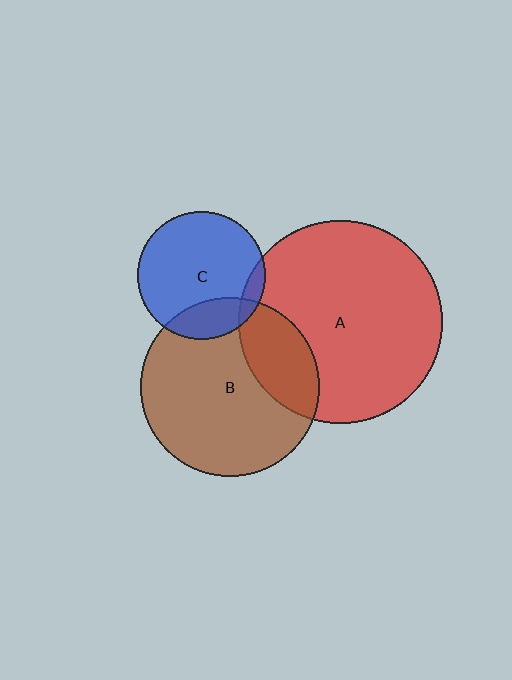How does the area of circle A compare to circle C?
Approximately 2.5 times.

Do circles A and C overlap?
Yes.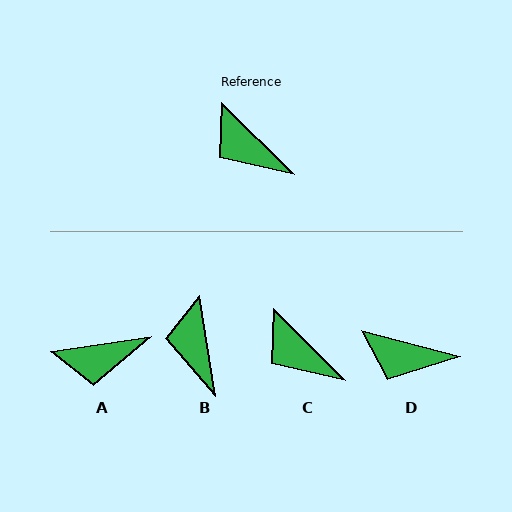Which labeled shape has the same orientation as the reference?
C.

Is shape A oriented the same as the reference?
No, it is off by about 53 degrees.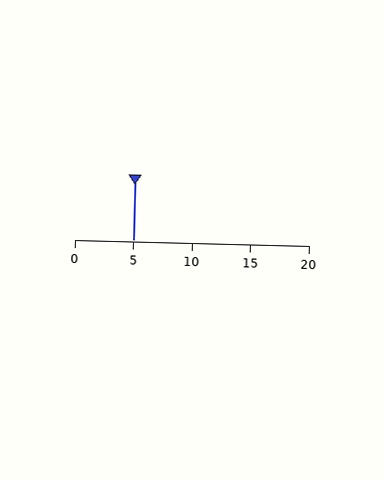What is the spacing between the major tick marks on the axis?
The major ticks are spaced 5 apart.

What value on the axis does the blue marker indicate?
The marker indicates approximately 5.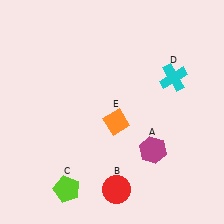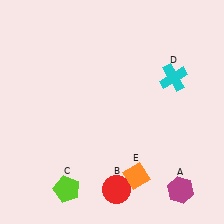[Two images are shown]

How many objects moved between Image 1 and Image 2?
2 objects moved between the two images.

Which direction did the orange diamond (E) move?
The orange diamond (E) moved down.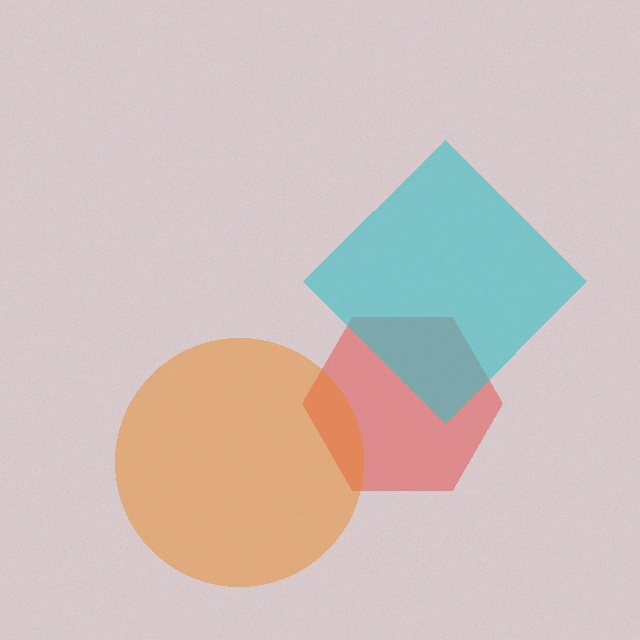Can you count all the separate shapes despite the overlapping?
Yes, there are 3 separate shapes.